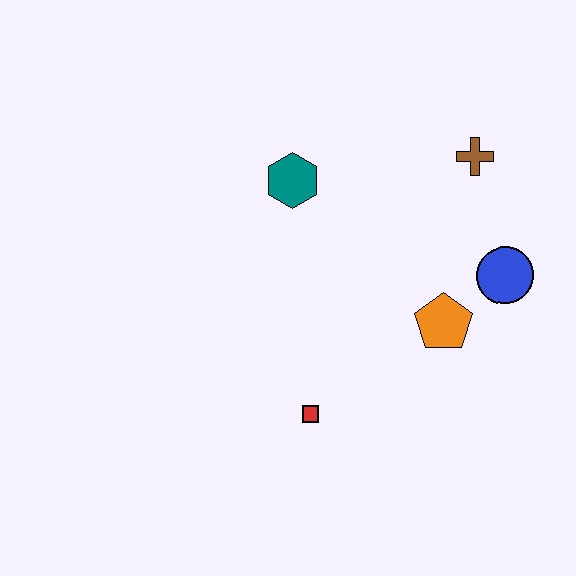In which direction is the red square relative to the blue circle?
The red square is to the left of the blue circle.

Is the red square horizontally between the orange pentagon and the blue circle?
No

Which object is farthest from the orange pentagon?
The teal hexagon is farthest from the orange pentagon.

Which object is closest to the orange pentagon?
The blue circle is closest to the orange pentagon.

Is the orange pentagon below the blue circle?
Yes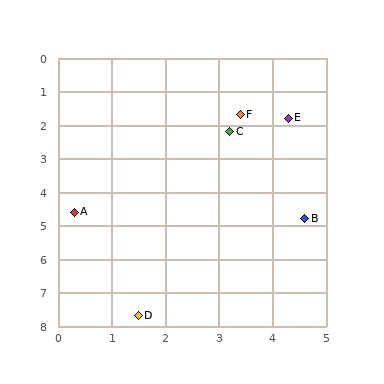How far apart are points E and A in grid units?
Points E and A are about 4.9 grid units apart.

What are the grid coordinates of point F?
Point F is at approximately (3.4, 1.7).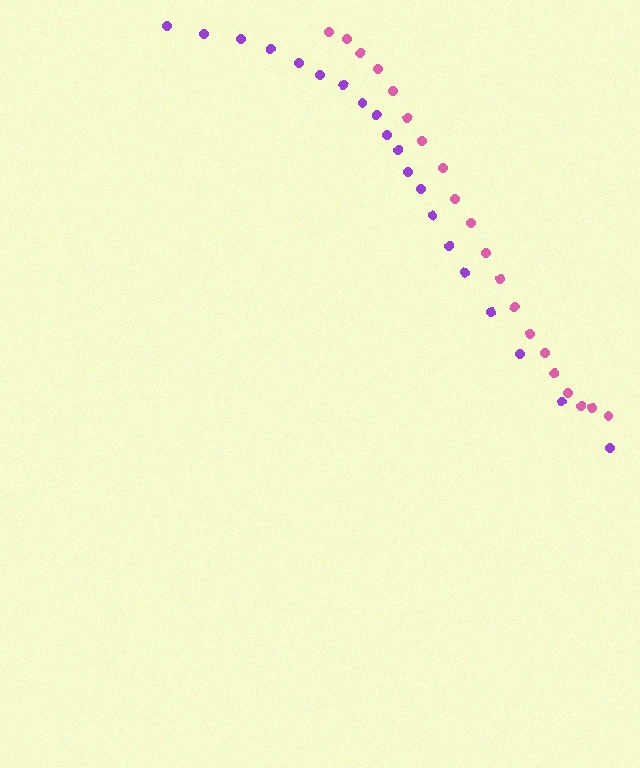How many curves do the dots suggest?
There are 2 distinct paths.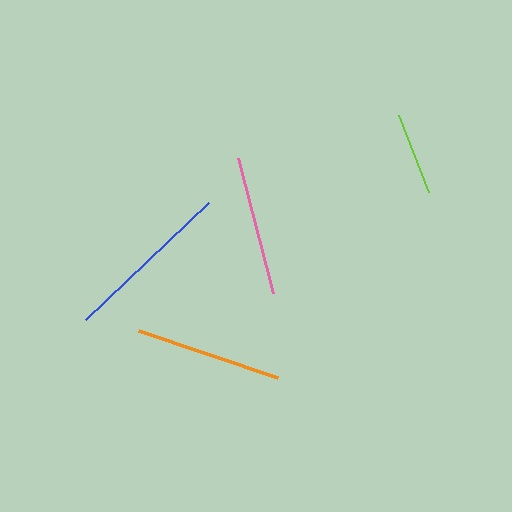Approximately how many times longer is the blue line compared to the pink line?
The blue line is approximately 1.2 times the length of the pink line.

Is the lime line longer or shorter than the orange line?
The orange line is longer than the lime line.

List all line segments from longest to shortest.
From longest to shortest: blue, orange, pink, lime.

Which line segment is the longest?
The blue line is the longest at approximately 171 pixels.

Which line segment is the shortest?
The lime line is the shortest at approximately 83 pixels.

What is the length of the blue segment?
The blue segment is approximately 171 pixels long.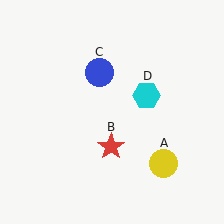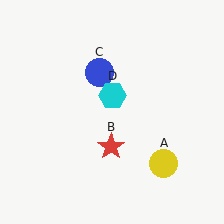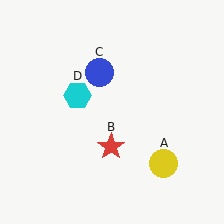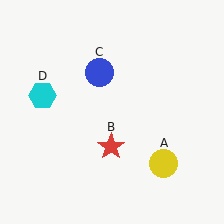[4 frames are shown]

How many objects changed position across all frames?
1 object changed position: cyan hexagon (object D).